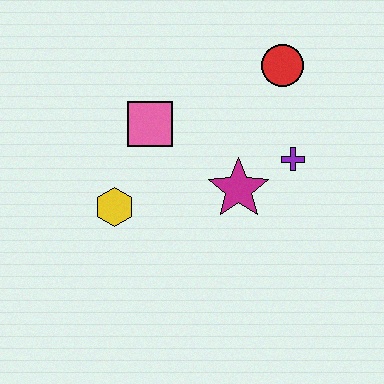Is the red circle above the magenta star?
Yes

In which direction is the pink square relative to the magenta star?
The pink square is to the left of the magenta star.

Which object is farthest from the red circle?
The yellow hexagon is farthest from the red circle.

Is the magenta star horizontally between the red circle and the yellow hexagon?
Yes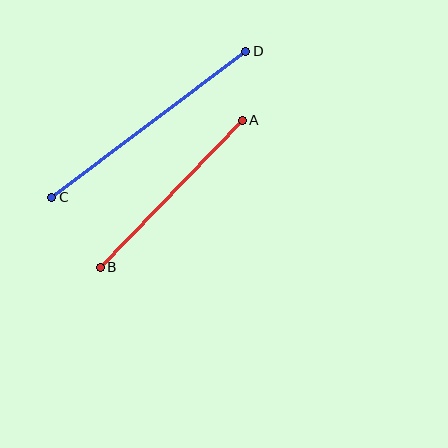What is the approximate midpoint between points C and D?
The midpoint is at approximately (149, 124) pixels.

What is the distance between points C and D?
The distance is approximately 243 pixels.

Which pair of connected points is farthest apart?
Points C and D are farthest apart.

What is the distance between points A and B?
The distance is approximately 204 pixels.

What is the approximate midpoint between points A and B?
The midpoint is at approximately (171, 194) pixels.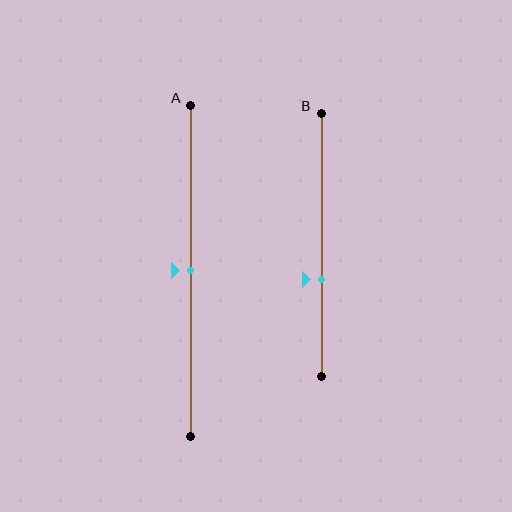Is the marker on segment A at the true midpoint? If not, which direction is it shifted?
Yes, the marker on segment A is at the true midpoint.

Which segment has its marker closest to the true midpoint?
Segment A has its marker closest to the true midpoint.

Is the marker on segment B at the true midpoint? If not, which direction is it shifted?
No, the marker on segment B is shifted downward by about 13% of the segment length.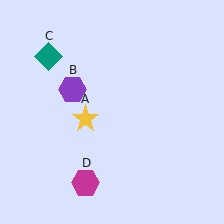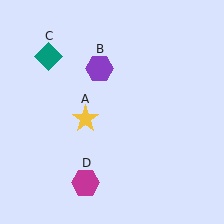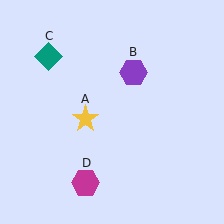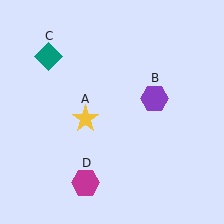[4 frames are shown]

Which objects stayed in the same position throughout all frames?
Yellow star (object A) and teal diamond (object C) and magenta hexagon (object D) remained stationary.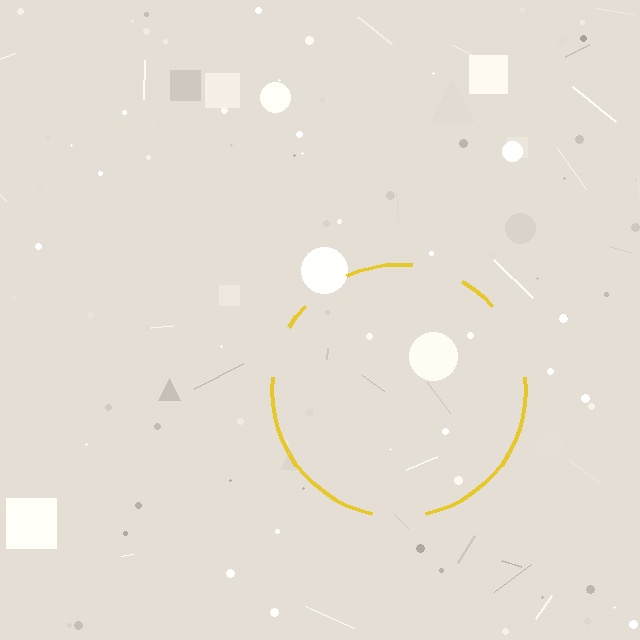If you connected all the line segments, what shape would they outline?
They would outline a circle.